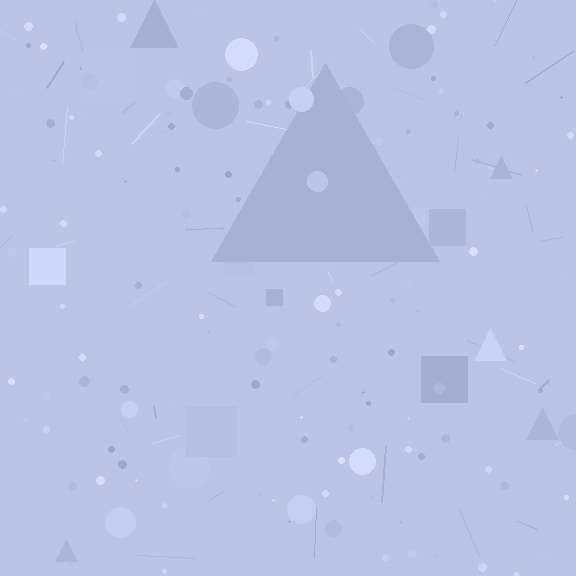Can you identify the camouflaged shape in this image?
The camouflaged shape is a triangle.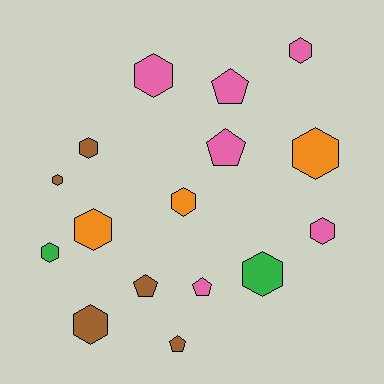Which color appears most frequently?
Pink, with 6 objects.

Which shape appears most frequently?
Hexagon, with 11 objects.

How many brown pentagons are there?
There are 2 brown pentagons.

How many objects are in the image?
There are 16 objects.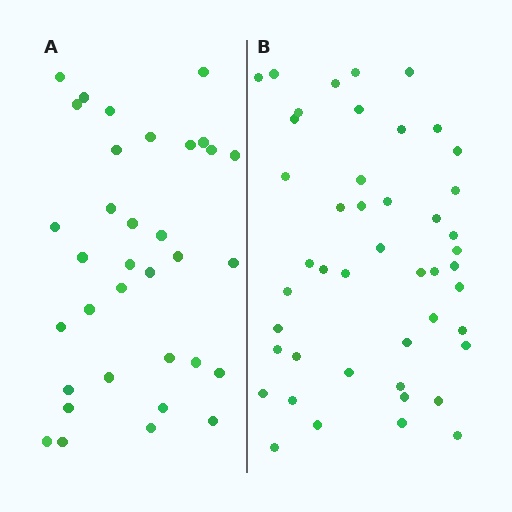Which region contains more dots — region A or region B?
Region B (the right region) has more dots.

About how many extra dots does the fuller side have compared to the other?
Region B has roughly 12 or so more dots than region A.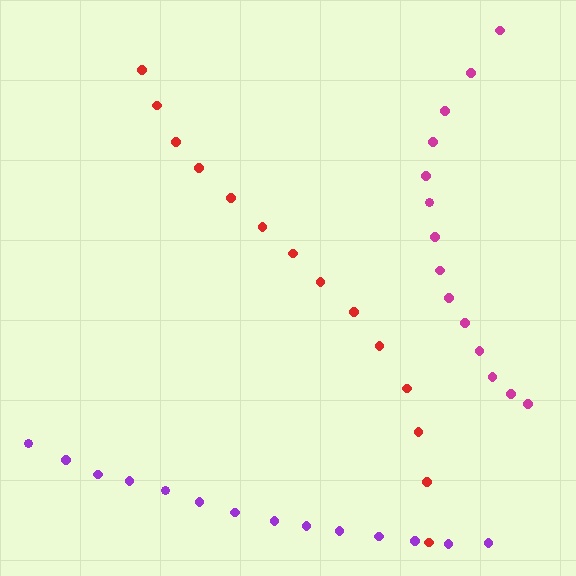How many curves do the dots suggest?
There are 3 distinct paths.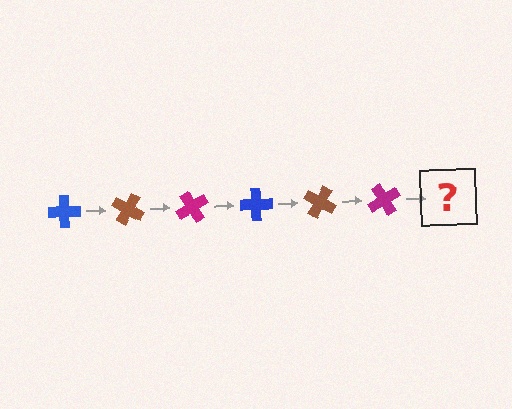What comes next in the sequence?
The next element should be a blue cross, rotated 180 degrees from the start.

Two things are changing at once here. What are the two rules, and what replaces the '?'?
The two rules are that it rotates 30 degrees each step and the color cycles through blue, brown, and magenta. The '?' should be a blue cross, rotated 180 degrees from the start.